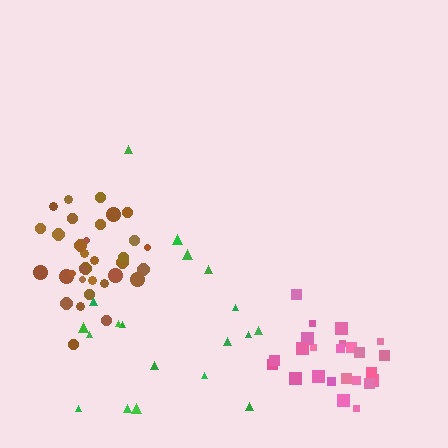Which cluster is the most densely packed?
Brown.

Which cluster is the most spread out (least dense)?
Green.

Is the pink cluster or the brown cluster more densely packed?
Brown.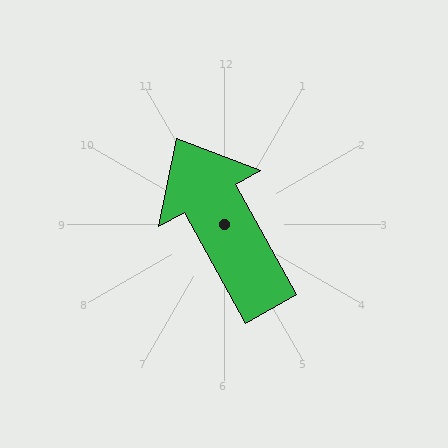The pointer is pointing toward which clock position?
Roughly 11 o'clock.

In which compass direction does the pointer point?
Northwest.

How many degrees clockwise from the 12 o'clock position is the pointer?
Approximately 331 degrees.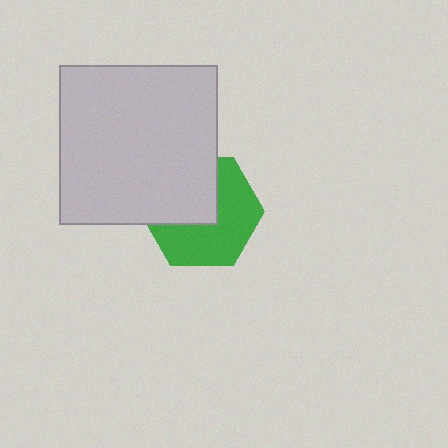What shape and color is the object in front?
The object in front is a light gray square.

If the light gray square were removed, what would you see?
You would see the complete green hexagon.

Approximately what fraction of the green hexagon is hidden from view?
Roughly 43% of the green hexagon is hidden behind the light gray square.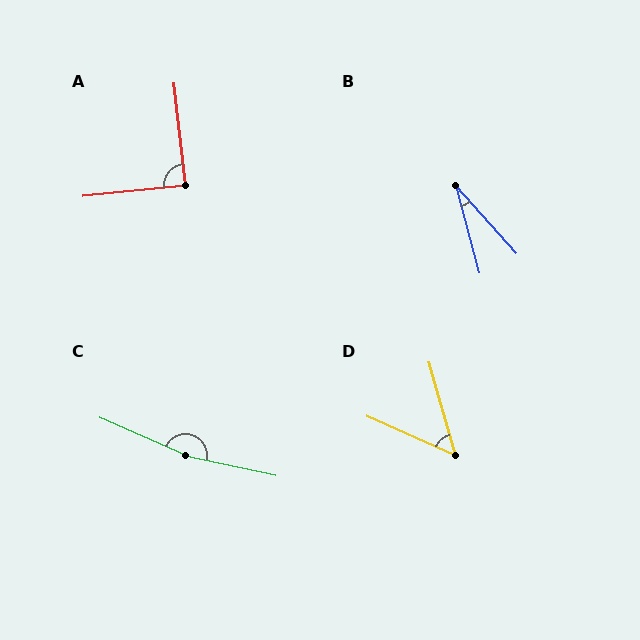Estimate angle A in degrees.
Approximately 90 degrees.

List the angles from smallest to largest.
B (27°), D (51°), A (90°), C (169°).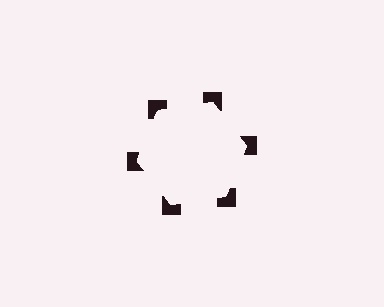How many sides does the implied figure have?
6 sides.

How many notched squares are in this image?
There are 6 — one at each vertex of the illusory hexagon.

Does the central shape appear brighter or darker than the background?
It typically appears slightly brighter than the background, even though no actual brightness change is drawn.